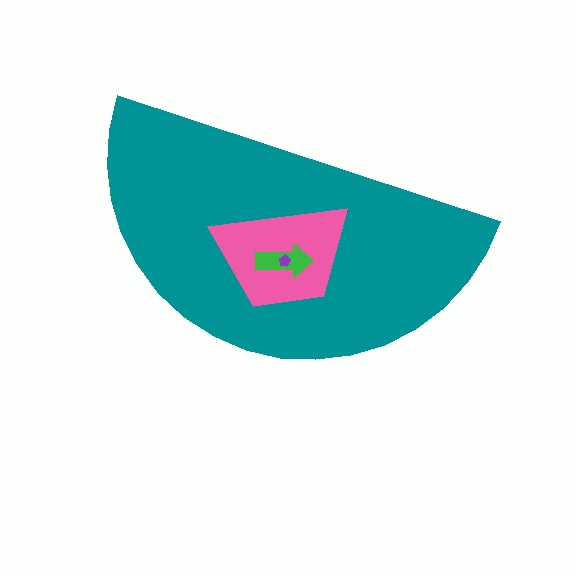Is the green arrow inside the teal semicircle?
Yes.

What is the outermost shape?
The teal semicircle.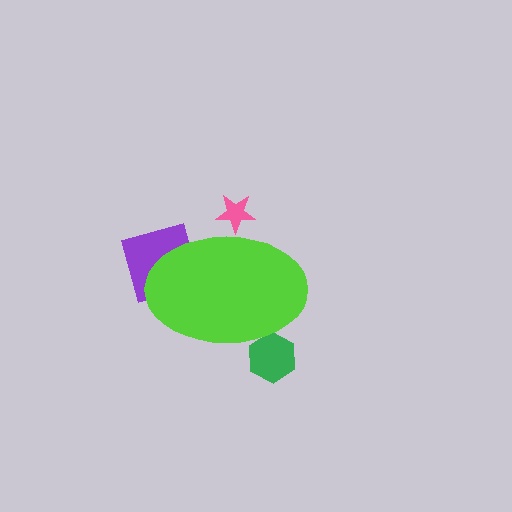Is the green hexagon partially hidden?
Yes, the green hexagon is partially hidden behind the lime ellipse.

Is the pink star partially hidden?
Yes, the pink star is partially hidden behind the lime ellipse.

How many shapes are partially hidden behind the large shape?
3 shapes are partially hidden.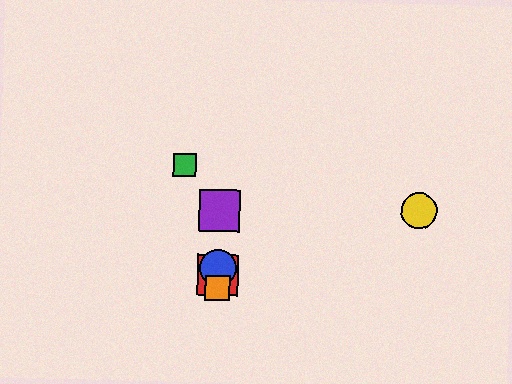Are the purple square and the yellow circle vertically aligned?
No, the purple square is at x≈219 and the yellow circle is at x≈419.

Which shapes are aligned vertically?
The red square, the blue circle, the purple square, the orange square are aligned vertically.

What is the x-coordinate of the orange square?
The orange square is at x≈217.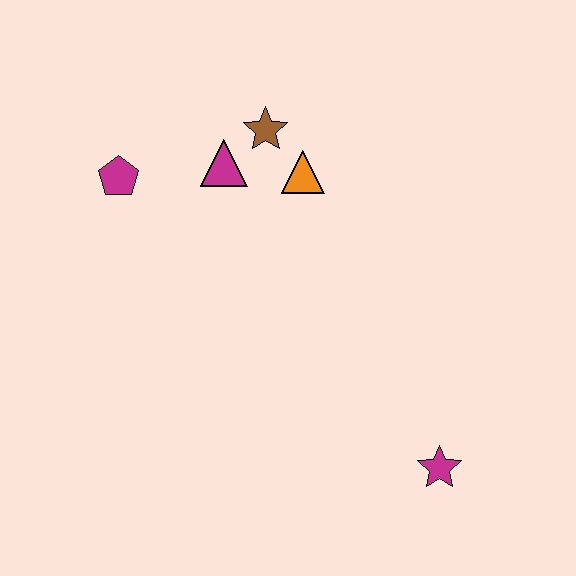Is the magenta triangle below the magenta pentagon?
No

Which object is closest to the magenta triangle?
The brown star is closest to the magenta triangle.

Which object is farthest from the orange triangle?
The magenta star is farthest from the orange triangle.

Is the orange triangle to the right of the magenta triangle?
Yes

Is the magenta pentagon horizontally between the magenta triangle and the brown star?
No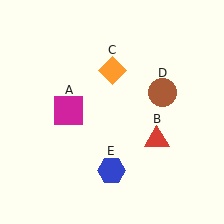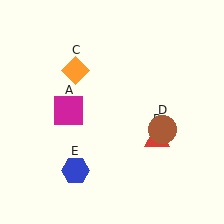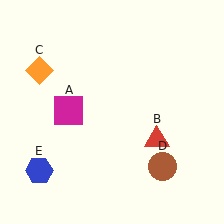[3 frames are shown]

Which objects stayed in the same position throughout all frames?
Magenta square (object A) and red triangle (object B) remained stationary.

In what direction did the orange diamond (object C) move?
The orange diamond (object C) moved left.